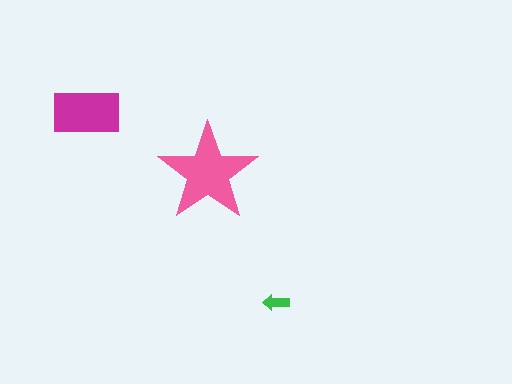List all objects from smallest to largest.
The green arrow, the magenta rectangle, the pink star.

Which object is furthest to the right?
The green arrow is rightmost.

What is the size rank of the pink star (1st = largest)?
1st.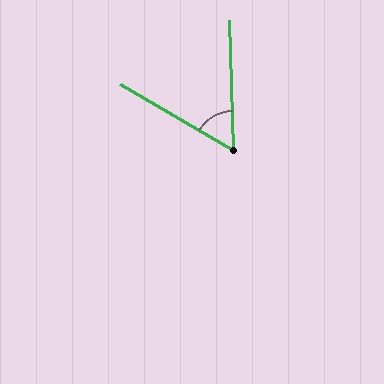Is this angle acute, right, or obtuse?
It is acute.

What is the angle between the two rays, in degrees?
Approximately 58 degrees.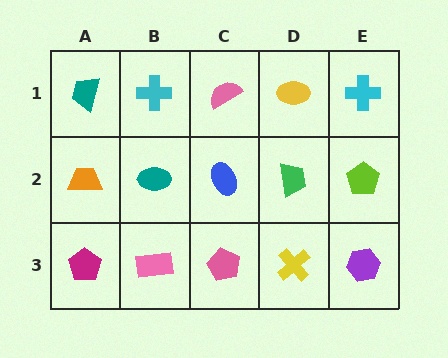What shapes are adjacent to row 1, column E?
A lime pentagon (row 2, column E), a yellow ellipse (row 1, column D).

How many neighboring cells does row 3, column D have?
3.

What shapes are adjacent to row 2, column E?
A cyan cross (row 1, column E), a purple hexagon (row 3, column E), a green trapezoid (row 2, column D).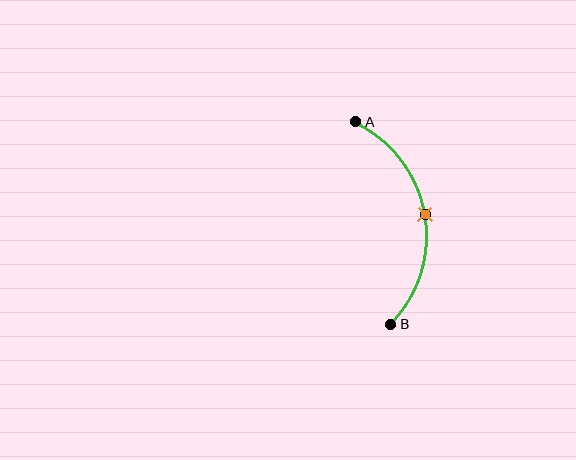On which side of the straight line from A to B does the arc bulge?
The arc bulges to the right of the straight line connecting A and B.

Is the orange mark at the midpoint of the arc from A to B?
Yes. The orange mark lies on the arc at equal arc-length from both A and B — it is the arc midpoint.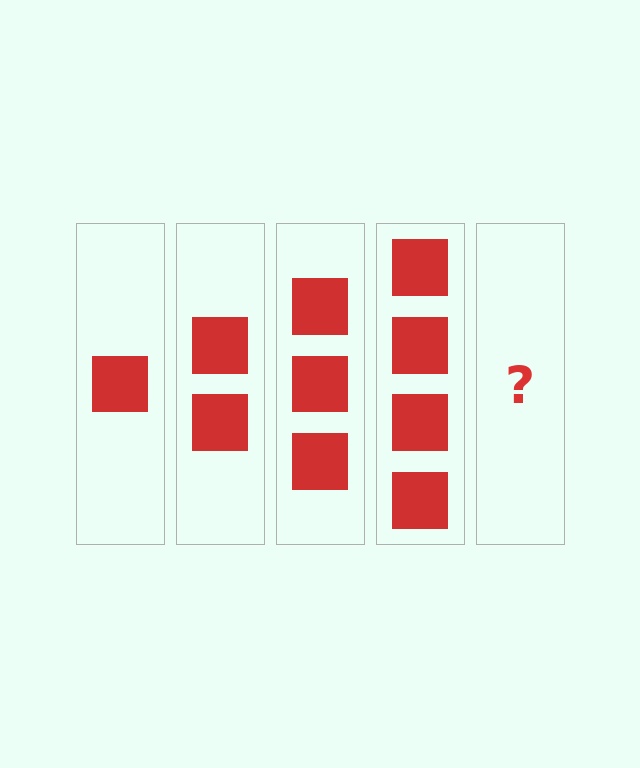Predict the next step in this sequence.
The next step is 5 squares.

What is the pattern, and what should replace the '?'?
The pattern is that each step adds one more square. The '?' should be 5 squares.